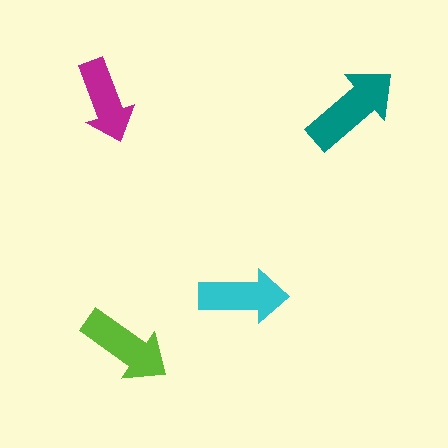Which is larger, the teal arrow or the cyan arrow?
The teal one.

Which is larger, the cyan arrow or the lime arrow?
The lime one.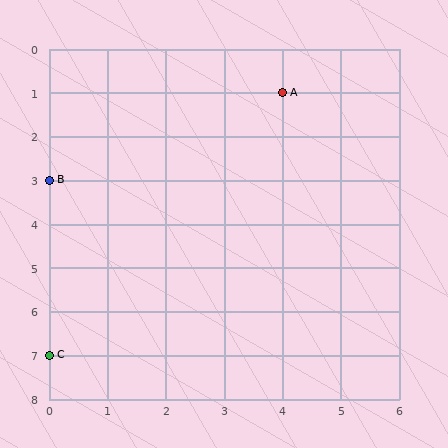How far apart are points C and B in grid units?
Points C and B are 4 rows apart.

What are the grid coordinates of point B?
Point B is at grid coordinates (0, 3).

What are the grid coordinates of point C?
Point C is at grid coordinates (0, 7).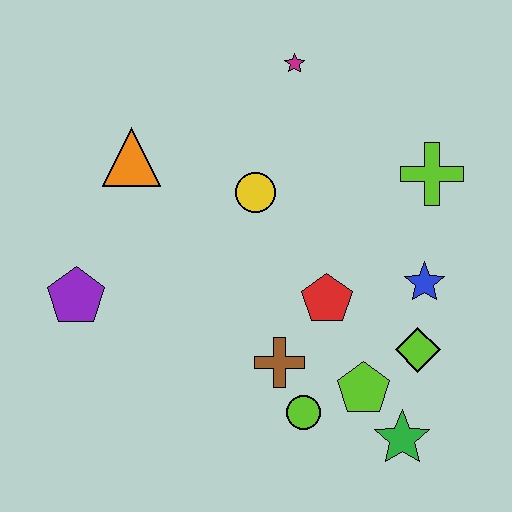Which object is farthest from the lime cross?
The purple pentagon is farthest from the lime cross.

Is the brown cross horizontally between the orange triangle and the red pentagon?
Yes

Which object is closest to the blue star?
The lime diamond is closest to the blue star.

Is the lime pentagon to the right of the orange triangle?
Yes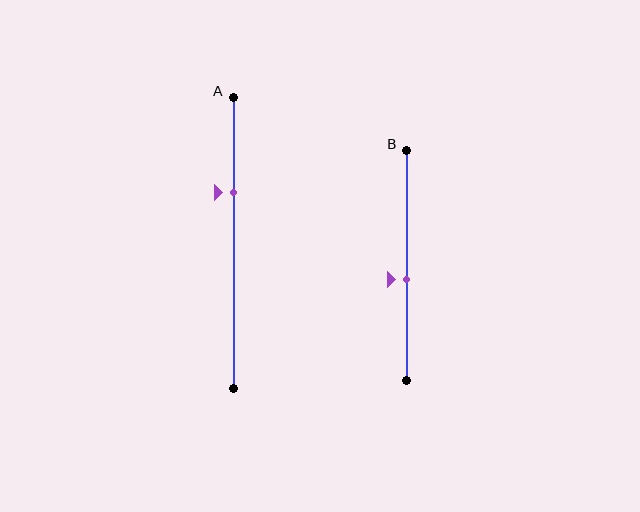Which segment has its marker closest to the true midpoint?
Segment B has its marker closest to the true midpoint.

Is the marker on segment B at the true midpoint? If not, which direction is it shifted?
No, the marker on segment B is shifted downward by about 6% of the segment length.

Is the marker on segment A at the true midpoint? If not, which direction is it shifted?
No, the marker on segment A is shifted upward by about 18% of the segment length.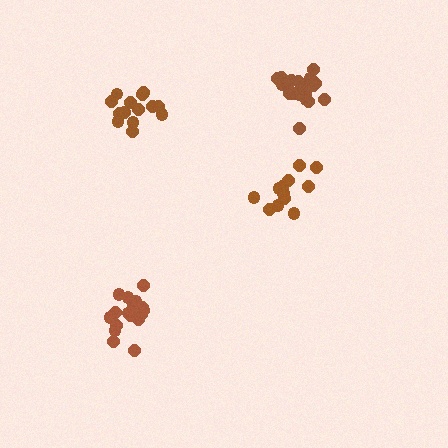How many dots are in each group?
Group 1: 19 dots, Group 2: 14 dots, Group 3: 13 dots, Group 4: 18 dots (64 total).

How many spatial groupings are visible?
There are 4 spatial groupings.